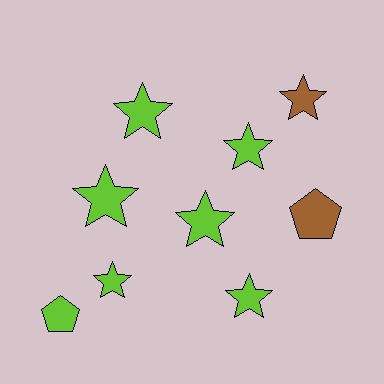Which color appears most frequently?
Lime, with 7 objects.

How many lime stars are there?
There are 6 lime stars.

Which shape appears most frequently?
Star, with 7 objects.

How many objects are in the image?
There are 9 objects.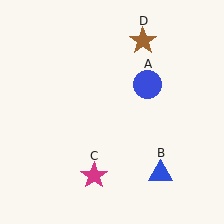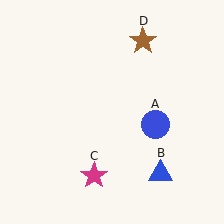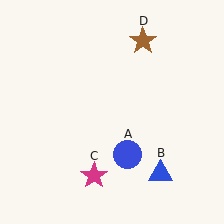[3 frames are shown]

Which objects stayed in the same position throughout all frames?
Blue triangle (object B) and magenta star (object C) and brown star (object D) remained stationary.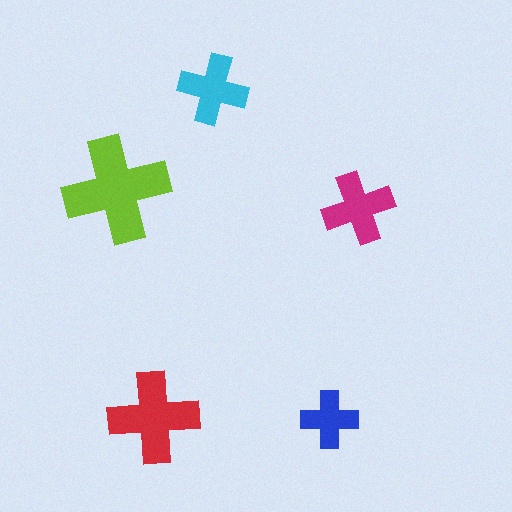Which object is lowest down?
The blue cross is bottommost.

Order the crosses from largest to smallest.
the lime one, the red one, the magenta one, the cyan one, the blue one.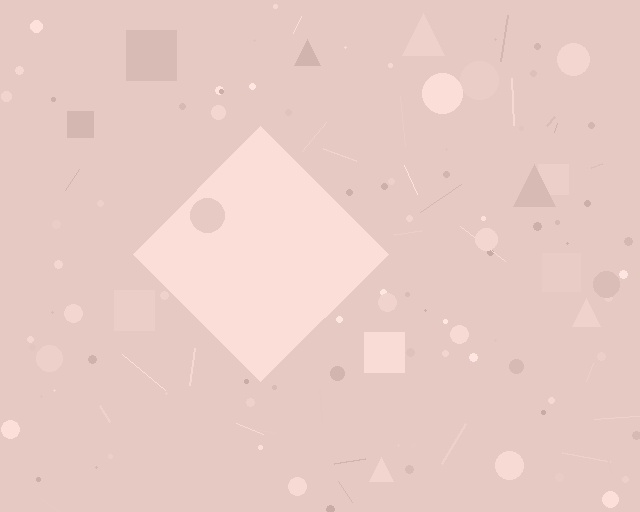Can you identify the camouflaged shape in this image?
The camouflaged shape is a diamond.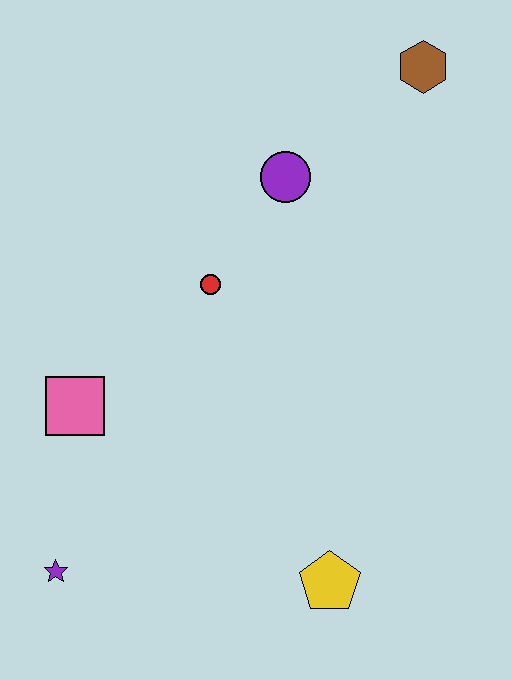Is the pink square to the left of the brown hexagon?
Yes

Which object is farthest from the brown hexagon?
The purple star is farthest from the brown hexagon.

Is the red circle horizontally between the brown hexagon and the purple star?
Yes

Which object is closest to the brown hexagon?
The purple circle is closest to the brown hexagon.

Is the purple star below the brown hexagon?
Yes